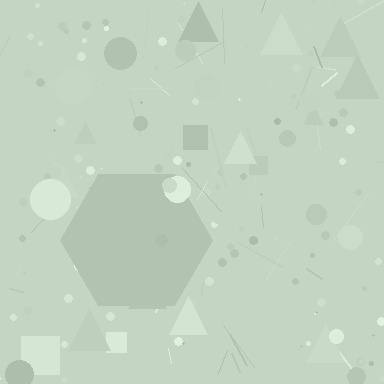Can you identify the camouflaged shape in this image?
The camouflaged shape is a hexagon.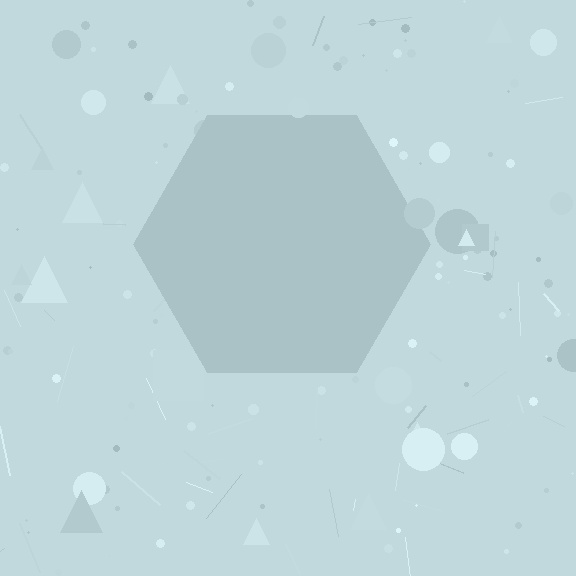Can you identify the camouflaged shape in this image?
The camouflaged shape is a hexagon.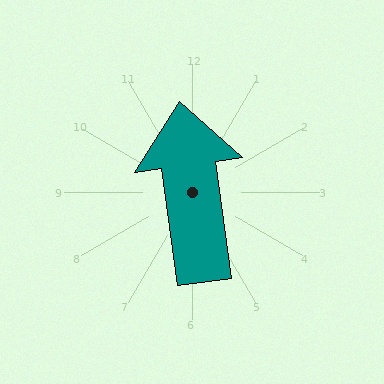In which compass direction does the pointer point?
North.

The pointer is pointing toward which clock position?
Roughly 12 o'clock.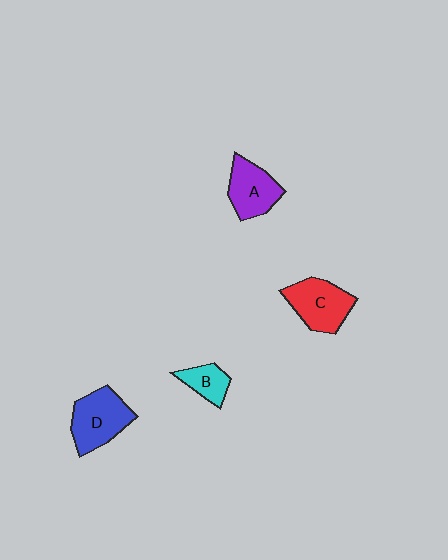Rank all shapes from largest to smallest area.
From largest to smallest: D (blue), C (red), A (purple), B (cyan).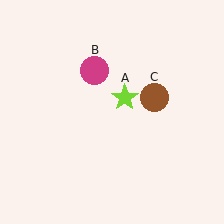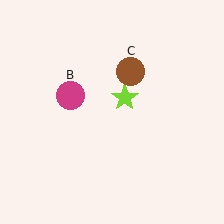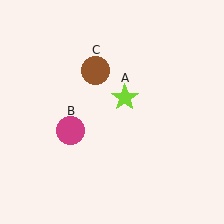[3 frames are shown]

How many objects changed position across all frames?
2 objects changed position: magenta circle (object B), brown circle (object C).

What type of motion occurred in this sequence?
The magenta circle (object B), brown circle (object C) rotated counterclockwise around the center of the scene.